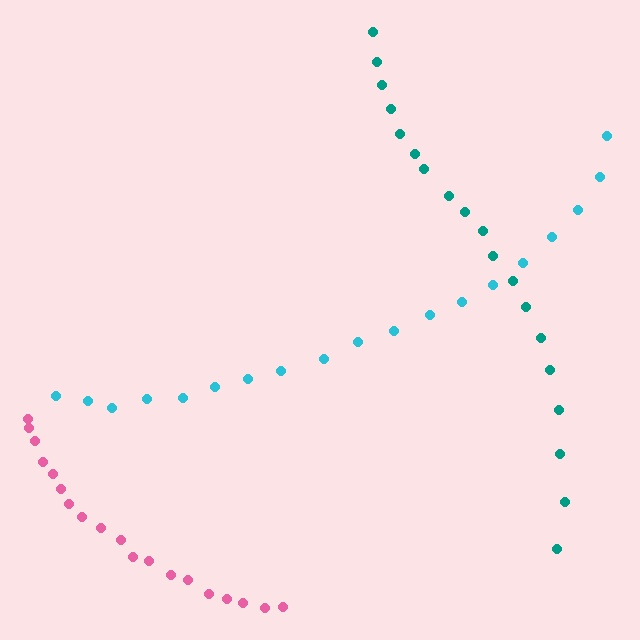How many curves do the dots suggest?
There are 3 distinct paths.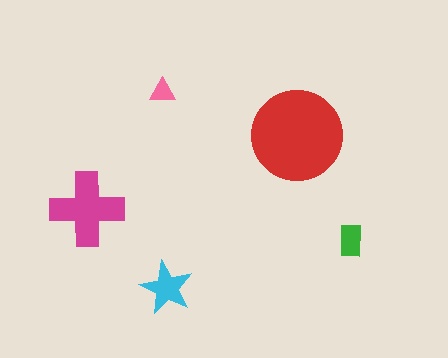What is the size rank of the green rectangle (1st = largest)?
4th.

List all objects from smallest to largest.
The pink triangle, the green rectangle, the cyan star, the magenta cross, the red circle.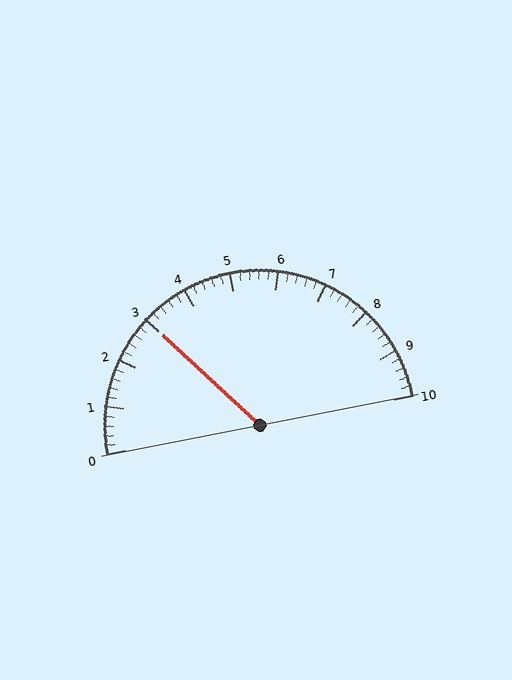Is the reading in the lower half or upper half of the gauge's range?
The reading is in the lower half of the range (0 to 10).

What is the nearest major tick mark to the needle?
The nearest major tick mark is 3.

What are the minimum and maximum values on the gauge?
The gauge ranges from 0 to 10.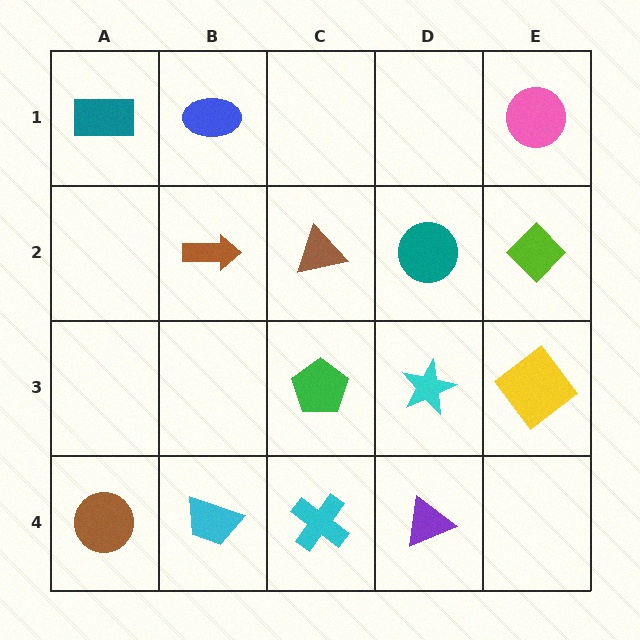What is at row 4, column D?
A purple triangle.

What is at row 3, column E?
A yellow diamond.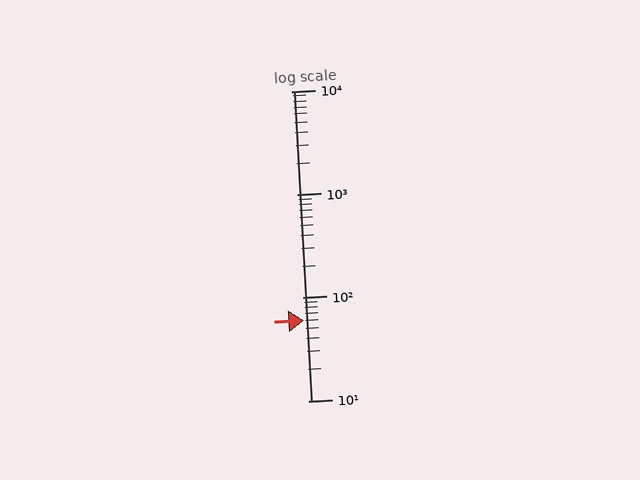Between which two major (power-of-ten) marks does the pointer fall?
The pointer is between 10 and 100.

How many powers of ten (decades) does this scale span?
The scale spans 3 decades, from 10 to 10000.